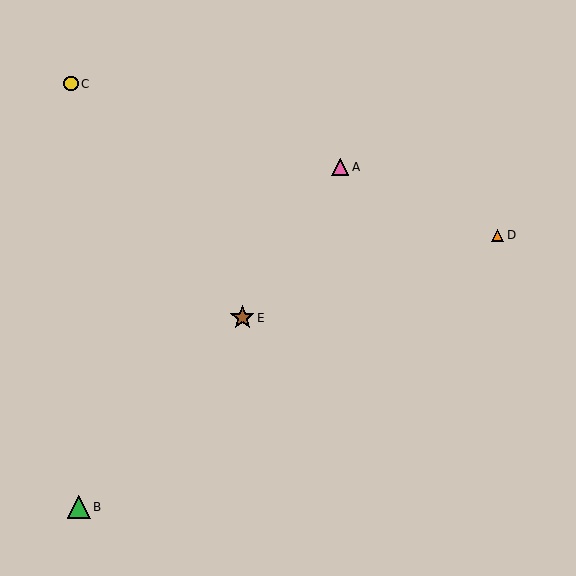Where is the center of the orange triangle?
The center of the orange triangle is at (497, 235).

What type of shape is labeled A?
Shape A is a pink triangle.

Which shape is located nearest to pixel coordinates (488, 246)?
The orange triangle (labeled D) at (497, 235) is nearest to that location.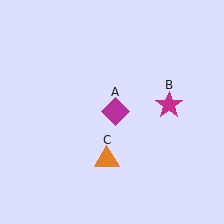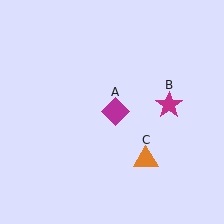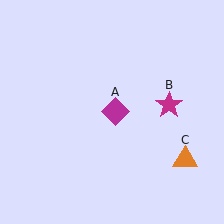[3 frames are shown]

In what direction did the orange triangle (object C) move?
The orange triangle (object C) moved right.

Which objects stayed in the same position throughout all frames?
Magenta diamond (object A) and magenta star (object B) remained stationary.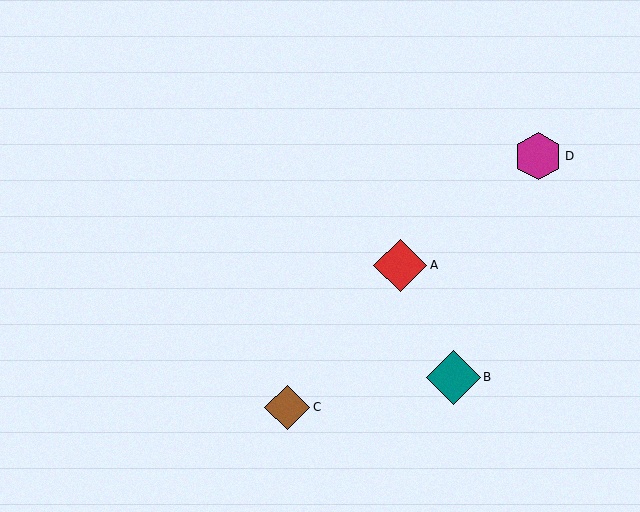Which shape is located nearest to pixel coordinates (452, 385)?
The teal diamond (labeled B) at (453, 377) is nearest to that location.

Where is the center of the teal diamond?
The center of the teal diamond is at (453, 377).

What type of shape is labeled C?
Shape C is a brown diamond.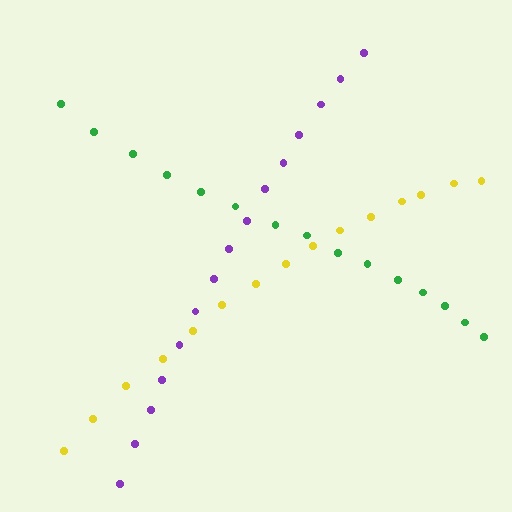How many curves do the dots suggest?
There are 3 distinct paths.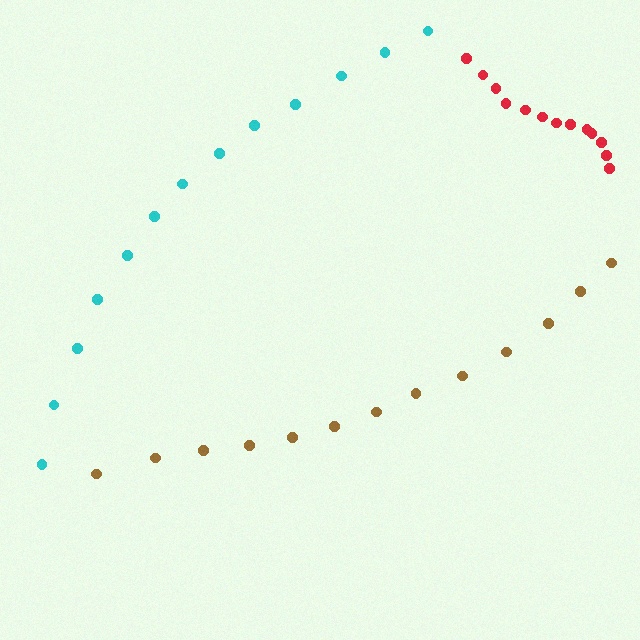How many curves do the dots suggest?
There are 3 distinct paths.